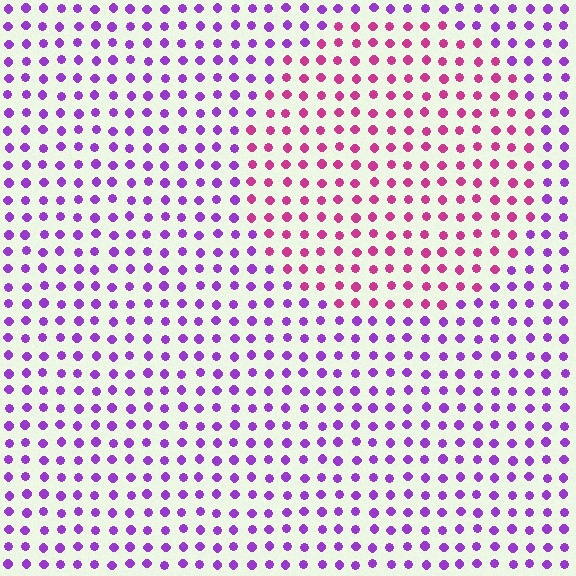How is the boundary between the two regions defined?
The boundary is defined purely by a slight shift in hue (about 44 degrees). Spacing, size, and orientation are identical on both sides.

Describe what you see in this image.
The image is filled with small purple elements in a uniform arrangement. A circle-shaped region is visible where the elements are tinted to a slightly different hue, forming a subtle color boundary.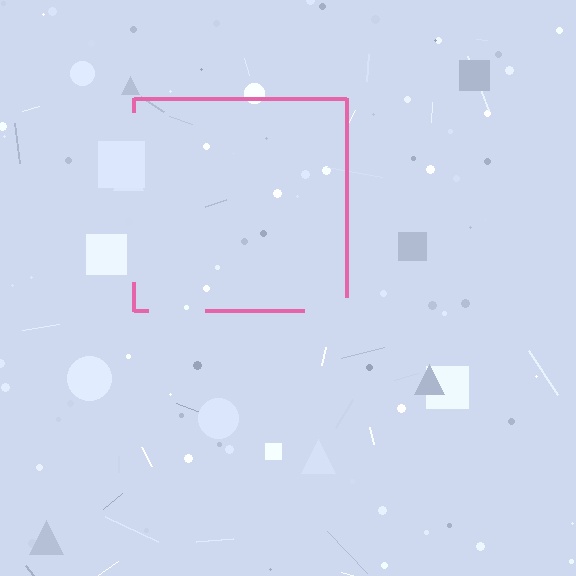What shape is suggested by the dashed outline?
The dashed outline suggests a square.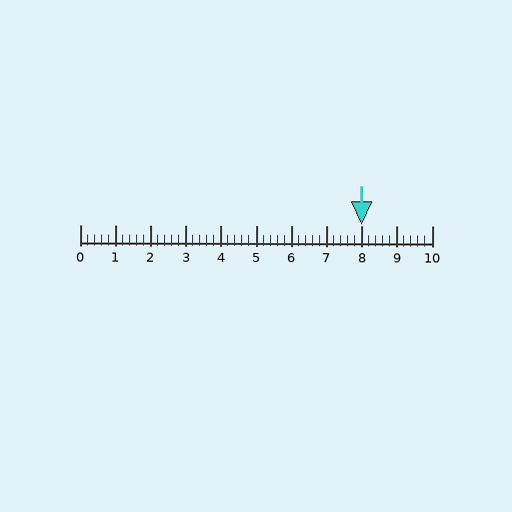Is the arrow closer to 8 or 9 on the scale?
The arrow is closer to 8.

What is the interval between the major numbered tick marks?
The major tick marks are spaced 1 units apart.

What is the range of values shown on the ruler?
The ruler shows values from 0 to 10.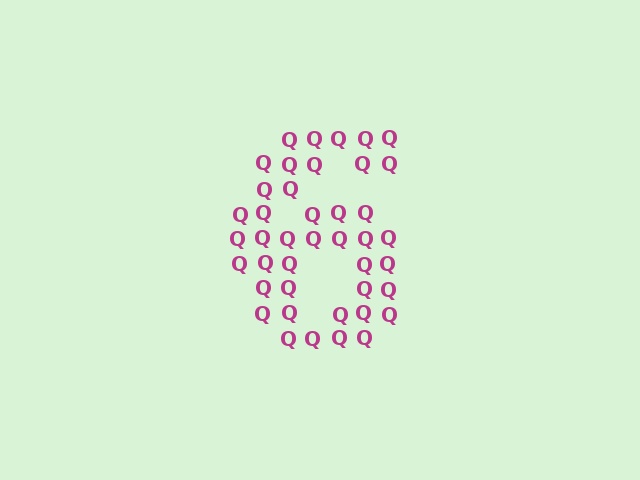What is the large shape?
The large shape is the digit 6.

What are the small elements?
The small elements are letter Q's.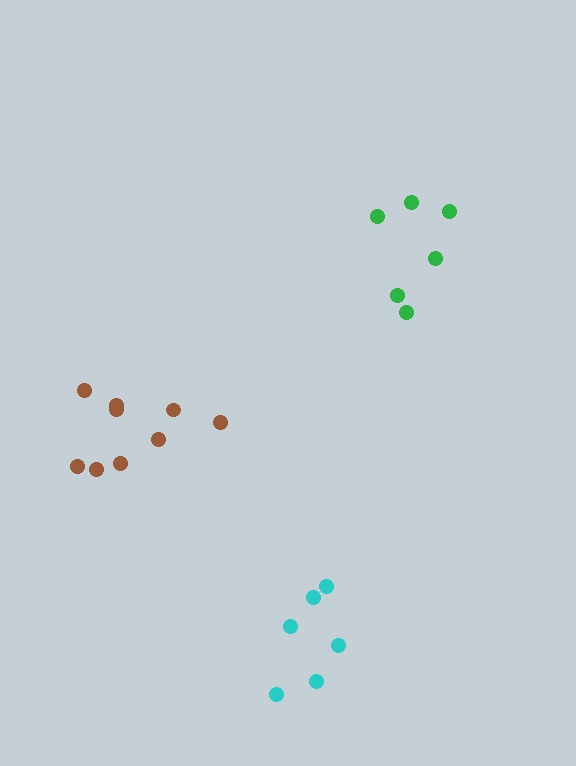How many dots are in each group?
Group 1: 6 dots, Group 2: 6 dots, Group 3: 9 dots (21 total).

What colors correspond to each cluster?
The clusters are colored: green, cyan, brown.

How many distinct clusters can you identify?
There are 3 distinct clusters.